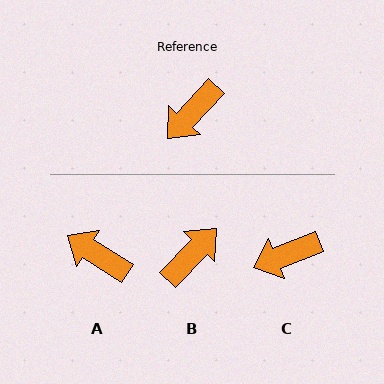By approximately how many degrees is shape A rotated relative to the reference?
Approximately 79 degrees clockwise.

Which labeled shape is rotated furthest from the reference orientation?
B, about 179 degrees away.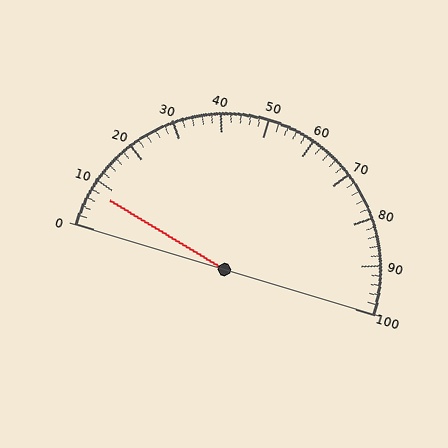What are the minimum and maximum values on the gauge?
The gauge ranges from 0 to 100.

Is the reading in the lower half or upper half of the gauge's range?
The reading is in the lower half of the range (0 to 100).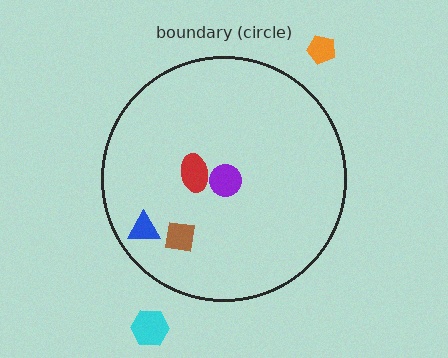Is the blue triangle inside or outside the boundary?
Inside.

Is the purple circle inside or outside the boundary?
Inside.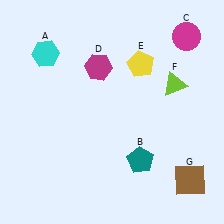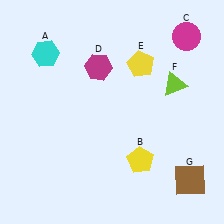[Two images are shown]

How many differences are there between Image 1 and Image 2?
There is 1 difference between the two images.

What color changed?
The pentagon (B) changed from teal in Image 1 to yellow in Image 2.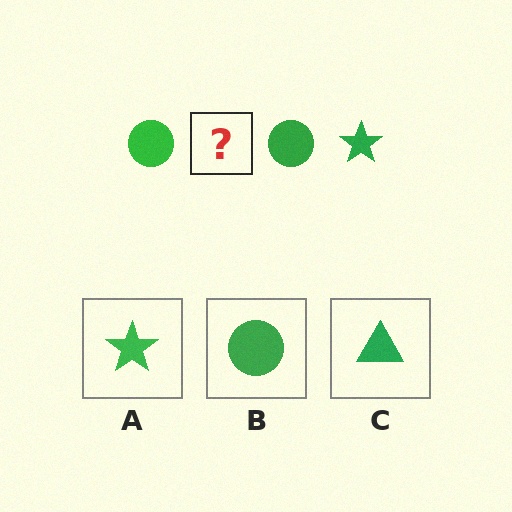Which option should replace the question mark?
Option A.